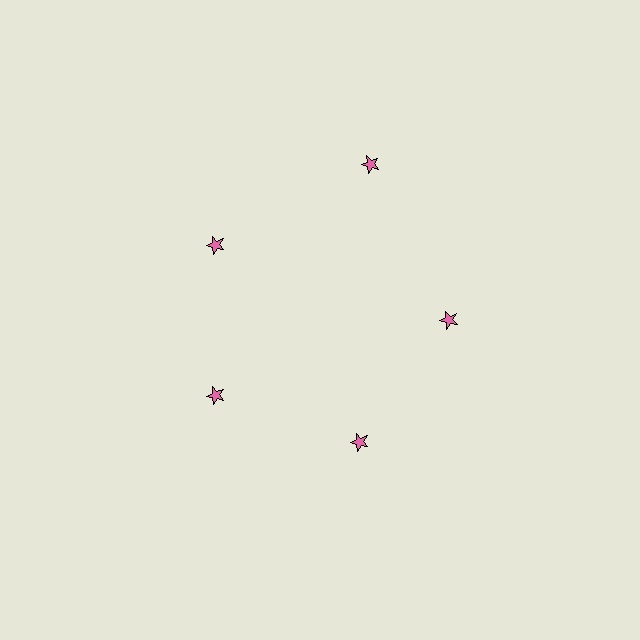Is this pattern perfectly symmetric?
No. The 5 pink stars are arranged in a ring, but one element near the 1 o'clock position is pushed outward from the center, breaking the 5-fold rotational symmetry.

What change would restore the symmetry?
The symmetry would be restored by moving it inward, back onto the ring so that all 5 stars sit at equal angles and equal distance from the center.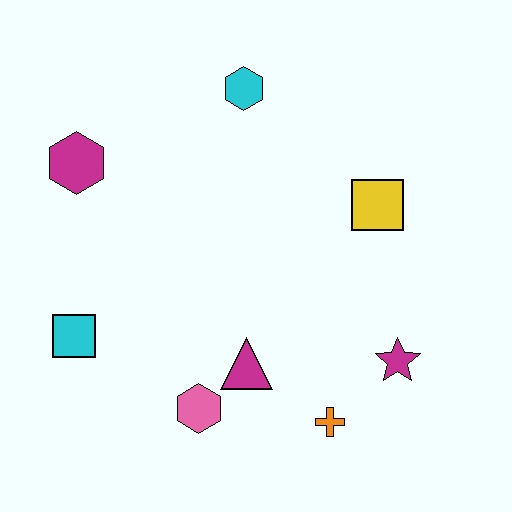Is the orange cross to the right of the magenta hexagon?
Yes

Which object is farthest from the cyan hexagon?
The orange cross is farthest from the cyan hexagon.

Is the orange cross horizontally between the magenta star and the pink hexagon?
Yes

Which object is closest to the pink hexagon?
The magenta triangle is closest to the pink hexagon.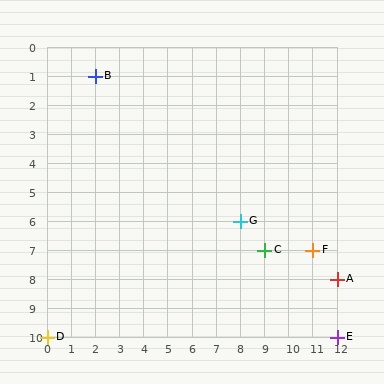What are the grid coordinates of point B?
Point B is at grid coordinates (2, 1).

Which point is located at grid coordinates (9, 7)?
Point C is at (9, 7).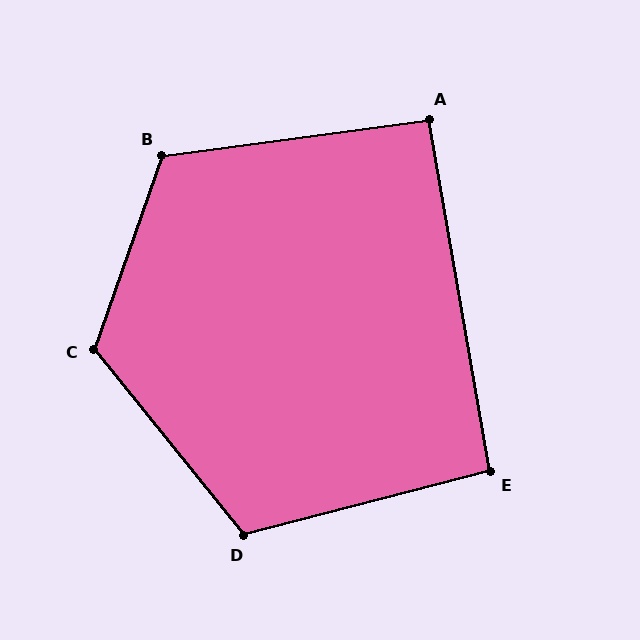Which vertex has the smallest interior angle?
A, at approximately 92 degrees.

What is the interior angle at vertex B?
Approximately 117 degrees (obtuse).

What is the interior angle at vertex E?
Approximately 95 degrees (approximately right).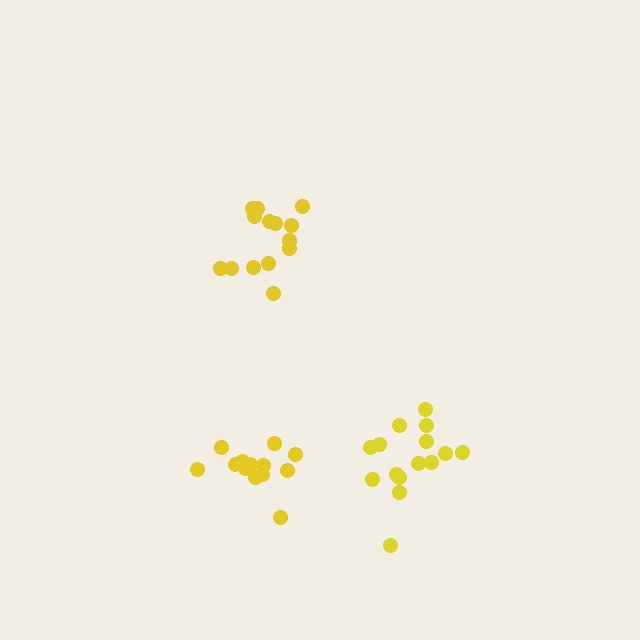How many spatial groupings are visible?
There are 3 spatial groupings.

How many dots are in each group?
Group 1: 15 dots, Group 2: 15 dots, Group 3: 13 dots (43 total).